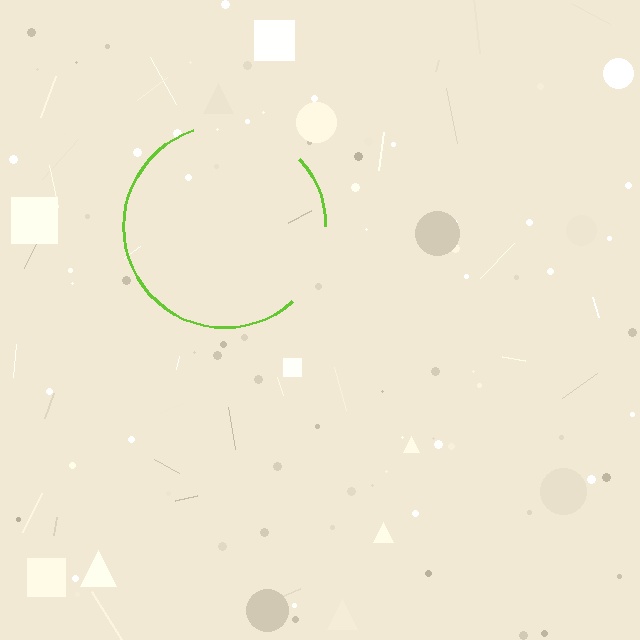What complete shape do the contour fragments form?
The contour fragments form a circle.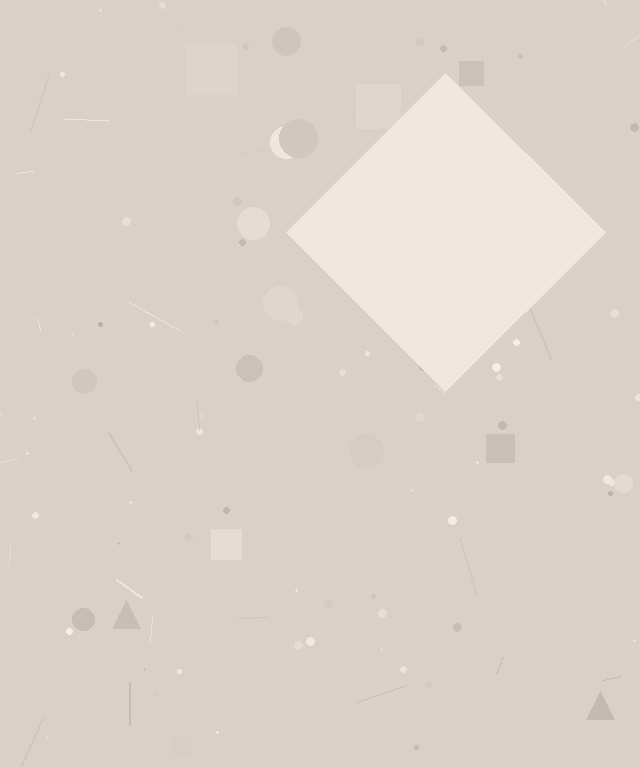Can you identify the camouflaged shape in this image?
The camouflaged shape is a diamond.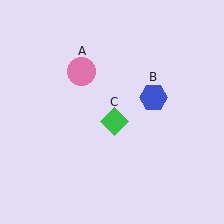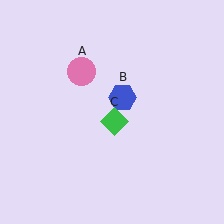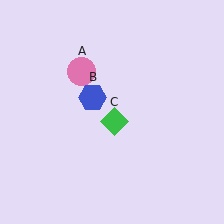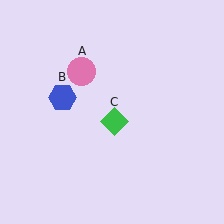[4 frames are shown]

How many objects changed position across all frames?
1 object changed position: blue hexagon (object B).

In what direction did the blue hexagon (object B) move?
The blue hexagon (object B) moved left.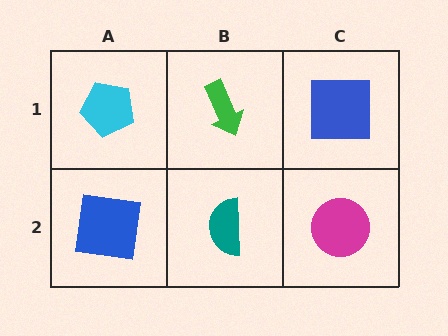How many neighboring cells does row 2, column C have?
2.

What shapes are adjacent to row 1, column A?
A blue square (row 2, column A), a green arrow (row 1, column B).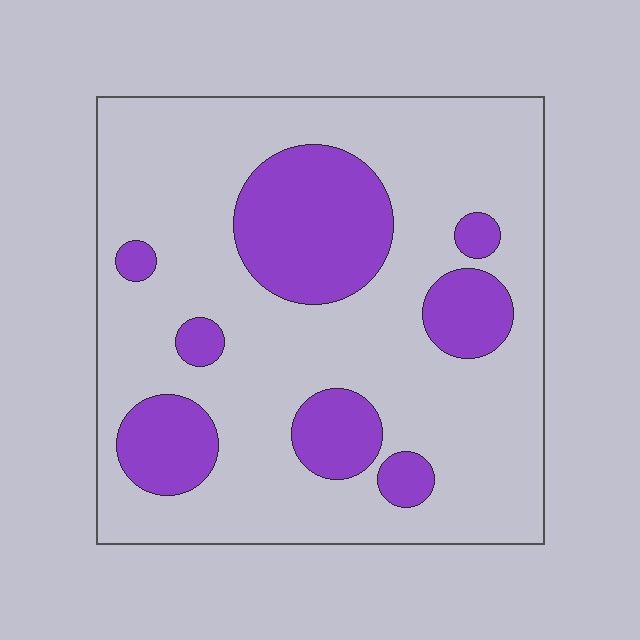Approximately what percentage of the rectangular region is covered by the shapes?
Approximately 25%.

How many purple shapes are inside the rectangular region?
8.